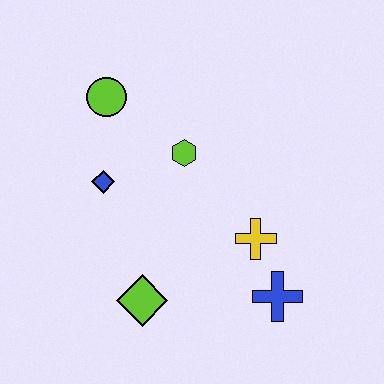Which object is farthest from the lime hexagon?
The blue cross is farthest from the lime hexagon.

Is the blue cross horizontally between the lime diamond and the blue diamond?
No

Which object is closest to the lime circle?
The blue diamond is closest to the lime circle.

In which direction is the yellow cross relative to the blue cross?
The yellow cross is above the blue cross.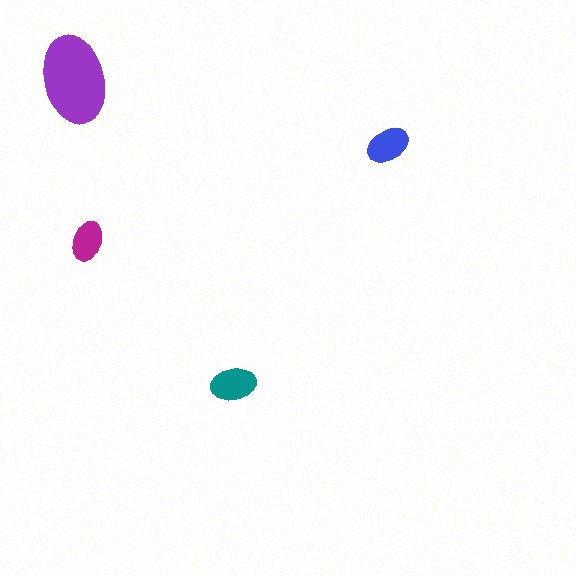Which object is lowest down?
The teal ellipse is bottommost.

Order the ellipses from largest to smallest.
the purple one, the teal one, the blue one, the magenta one.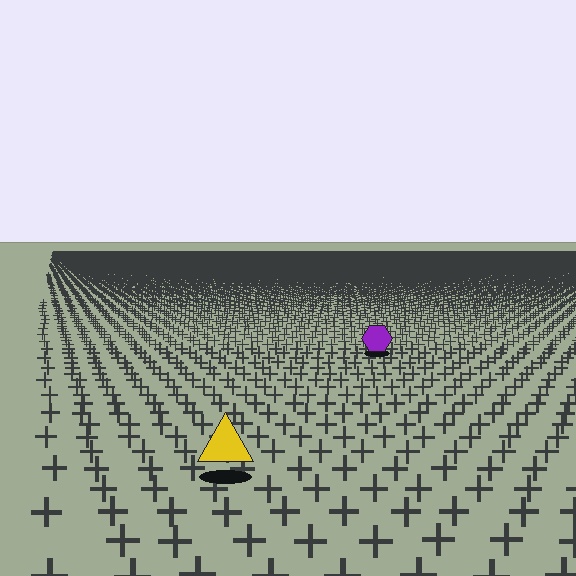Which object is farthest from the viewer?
The purple hexagon is farthest from the viewer. It appears smaller and the ground texture around it is denser.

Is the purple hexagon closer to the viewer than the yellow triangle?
No. The yellow triangle is closer — you can tell from the texture gradient: the ground texture is coarser near it.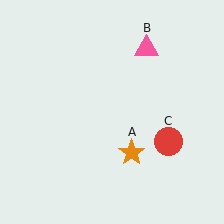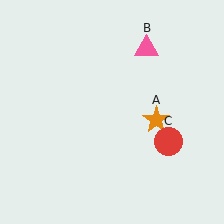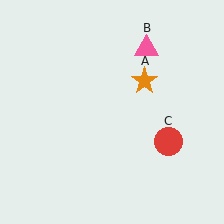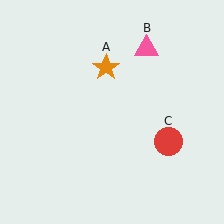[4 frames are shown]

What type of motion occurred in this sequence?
The orange star (object A) rotated counterclockwise around the center of the scene.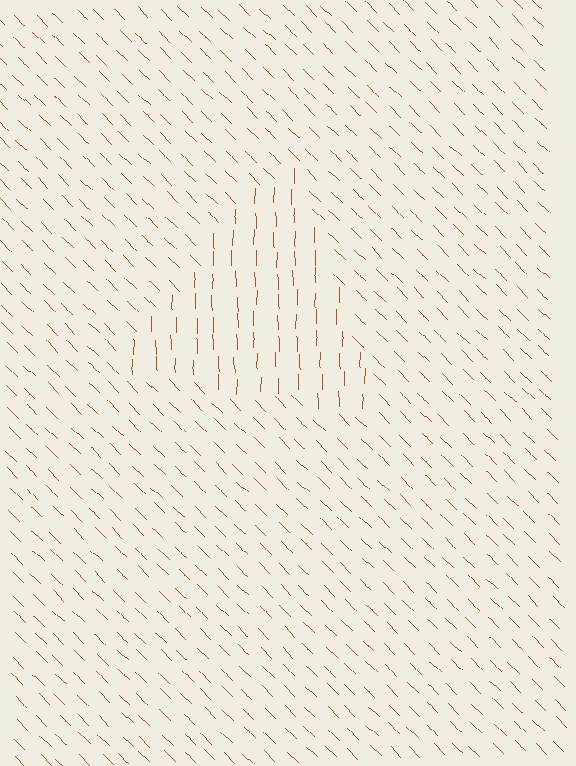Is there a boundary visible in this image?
Yes, there is a texture boundary formed by a change in line orientation.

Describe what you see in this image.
The image is filled with small brown line segments. A triangle region in the image has lines oriented differently from the surrounding lines, creating a visible texture boundary.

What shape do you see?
I see a triangle.